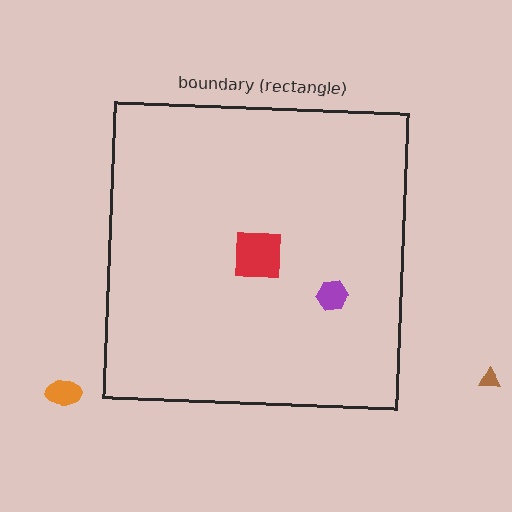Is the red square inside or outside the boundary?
Inside.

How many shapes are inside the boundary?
3 inside, 2 outside.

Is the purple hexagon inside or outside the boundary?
Inside.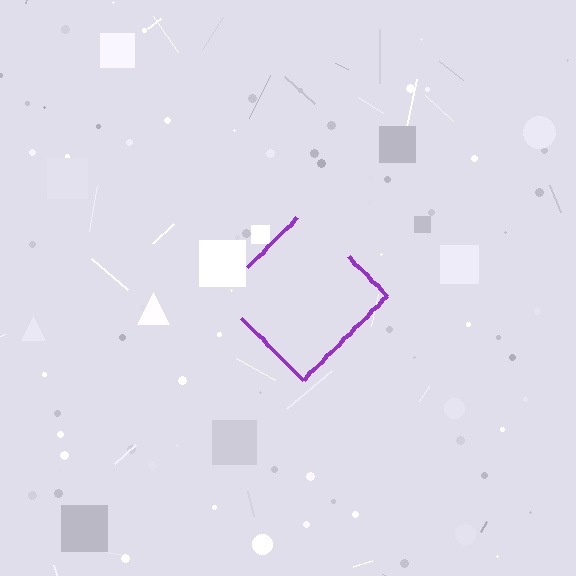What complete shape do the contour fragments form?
The contour fragments form a diamond.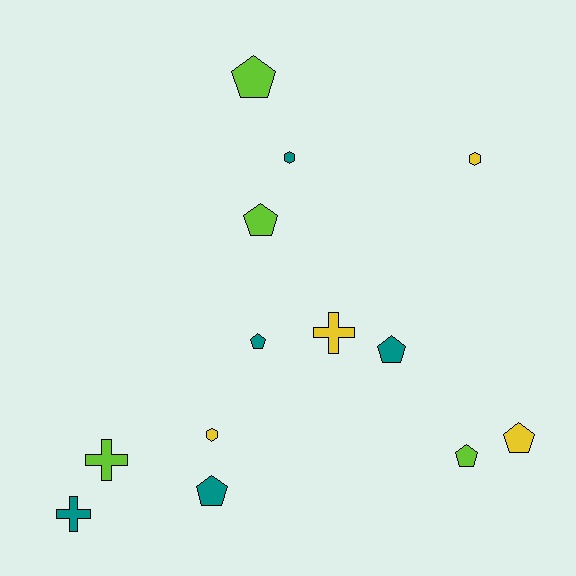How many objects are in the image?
There are 13 objects.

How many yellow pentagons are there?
There is 1 yellow pentagon.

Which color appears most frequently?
Teal, with 5 objects.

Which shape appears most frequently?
Pentagon, with 7 objects.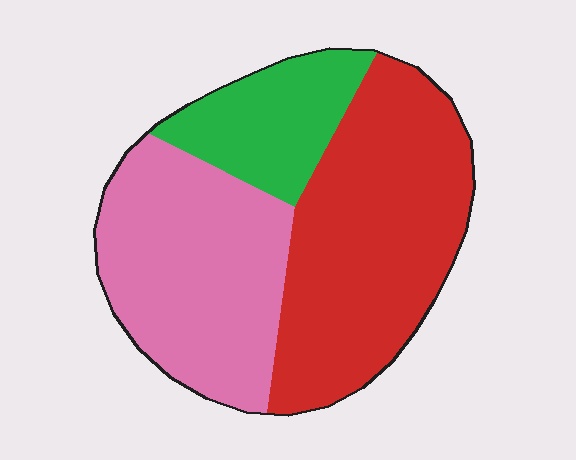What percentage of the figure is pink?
Pink covers roughly 35% of the figure.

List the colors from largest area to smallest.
From largest to smallest: red, pink, green.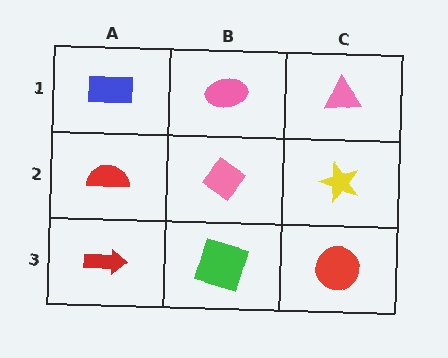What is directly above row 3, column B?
A pink diamond.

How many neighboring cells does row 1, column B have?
3.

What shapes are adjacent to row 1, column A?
A red semicircle (row 2, column A), a pink ellipse (row 1, column B).